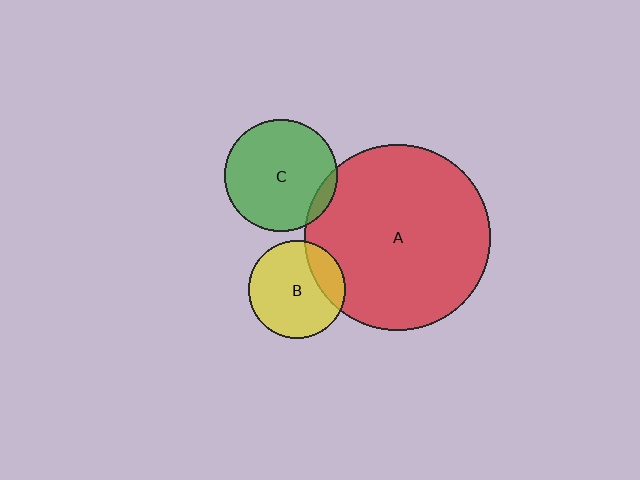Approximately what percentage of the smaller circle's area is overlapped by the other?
Approximately 20%.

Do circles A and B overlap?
Yes.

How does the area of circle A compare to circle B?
Approximately 3.6 times.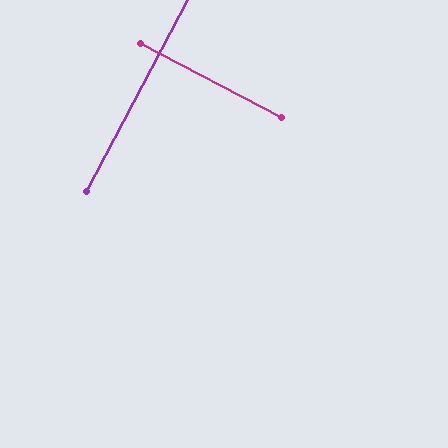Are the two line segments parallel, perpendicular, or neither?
Perpendicular — they meet at approximately 90°.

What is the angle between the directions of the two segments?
Approximately 90 degrees.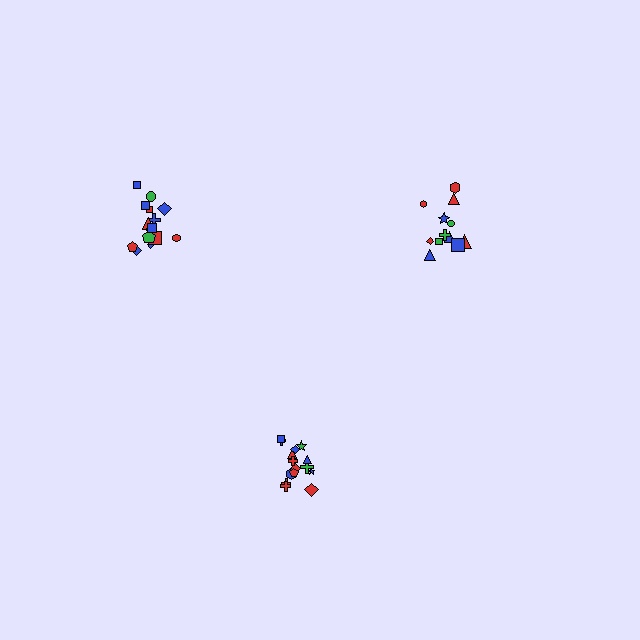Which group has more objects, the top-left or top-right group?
The top-left group.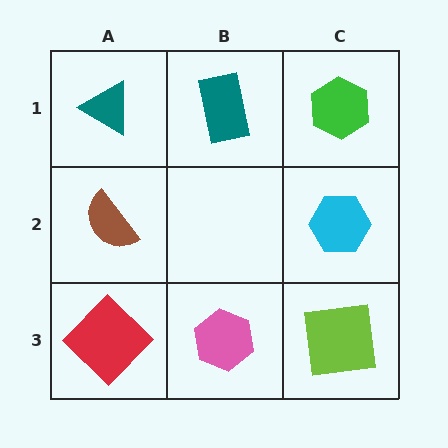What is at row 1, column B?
A teal rectangle.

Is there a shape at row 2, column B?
No, that cell is empty.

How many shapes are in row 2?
2 shapes.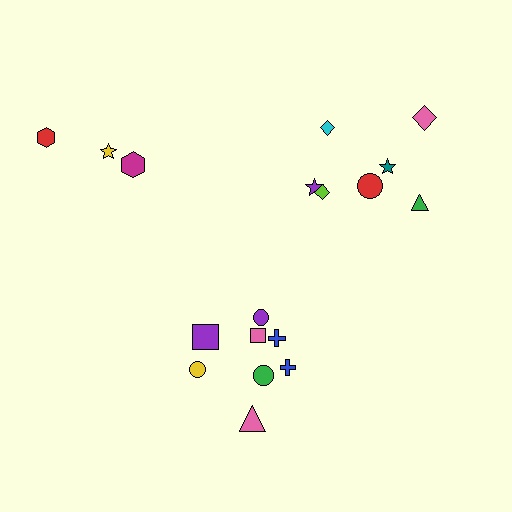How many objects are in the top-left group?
There are 3 objects.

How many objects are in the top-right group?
There are 7 objects.